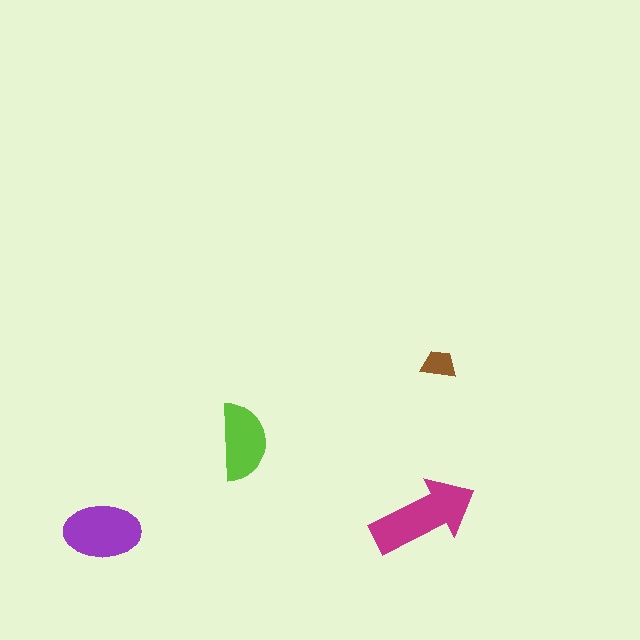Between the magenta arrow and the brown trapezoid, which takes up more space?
The magenta arrow.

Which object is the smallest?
The brown trapezoid.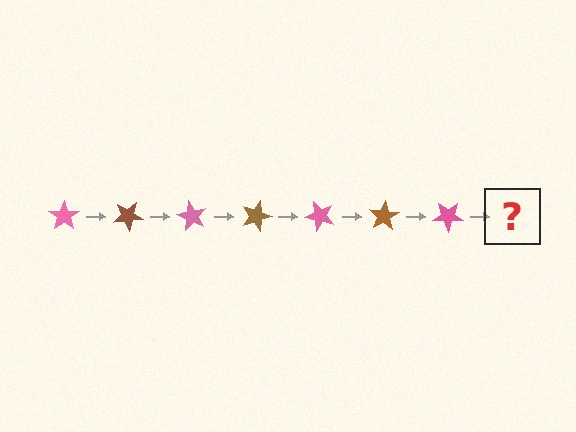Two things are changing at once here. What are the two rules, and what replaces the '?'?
The two rules are that it rotates 30 degrees each step and the color cycles through pink and brown. The '?' should be a brown star, rotated 210 degrees from the start.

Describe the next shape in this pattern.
It should be a brown star, rotated 210 degrees from the start.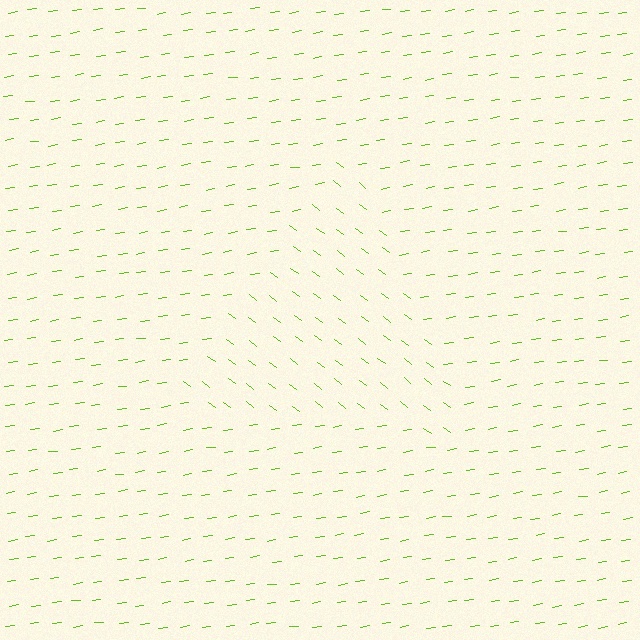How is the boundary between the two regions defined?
The boundary is defined purely by a change in line orientation (approximately 45 degrees difference). All lines are the same color and thickness.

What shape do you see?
I see a triangle.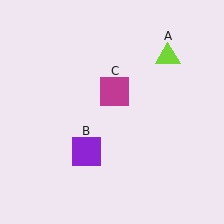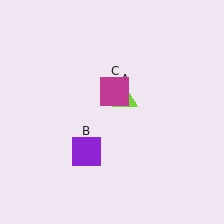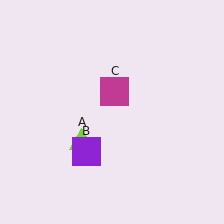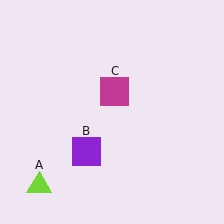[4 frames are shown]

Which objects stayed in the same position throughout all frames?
Purple square (object B) and magenta square (object C) remained stationary.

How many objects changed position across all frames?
1 object changed position: lime triangle (object A).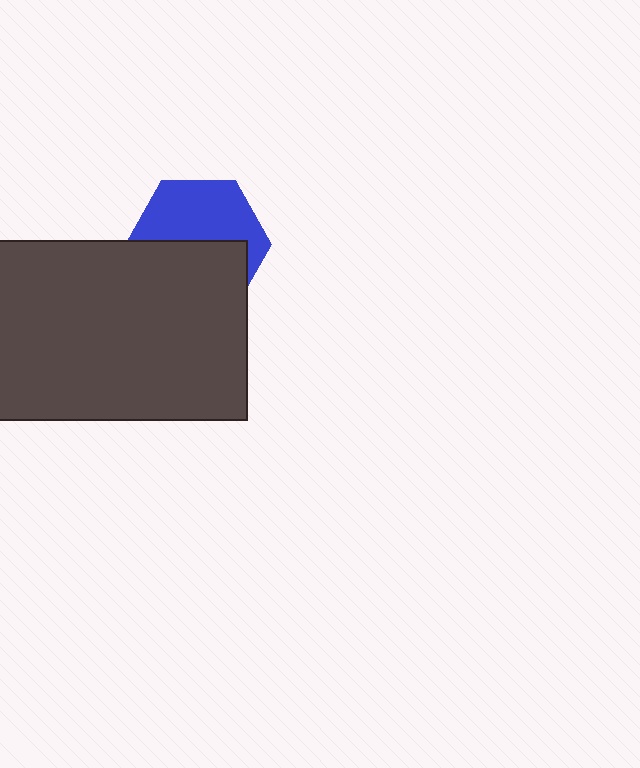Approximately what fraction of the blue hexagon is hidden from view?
Roughly 50% of the blue hexagon is hidden behind the dark gray rectangle.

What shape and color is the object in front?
The object in front is a dark gray rectangle.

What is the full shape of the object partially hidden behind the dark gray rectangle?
The partially hidden object is a blue hexagon.